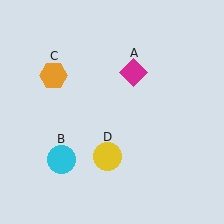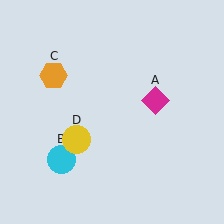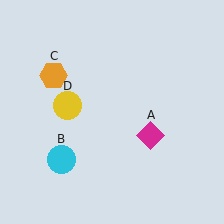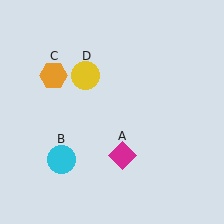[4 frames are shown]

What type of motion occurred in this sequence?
The magenta diamond (object A), yellow circle (object D) rotated clockwise around the center of the scene.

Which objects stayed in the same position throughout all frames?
Cyan circle (object B) and orange hexagon (object C) remained stationary.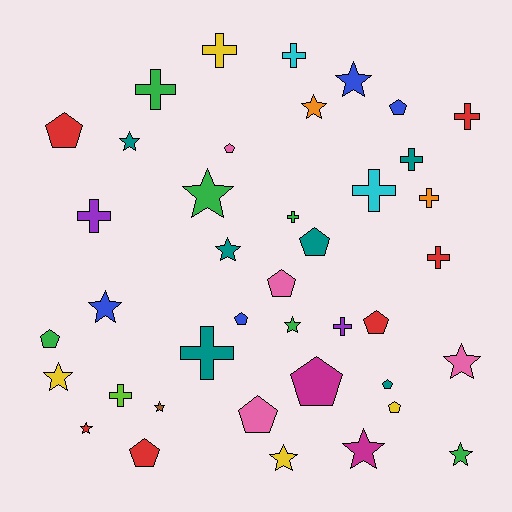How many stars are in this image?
There are 14 stars.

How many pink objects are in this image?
There are 4 pink objects.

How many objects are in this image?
There are 40 objects.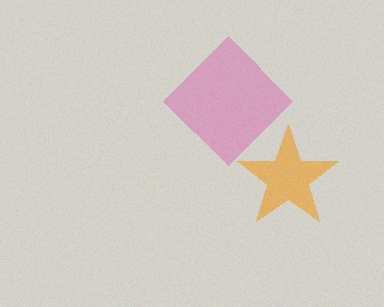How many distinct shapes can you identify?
There are 2 distinct shapes: a pink diamond, an orange star.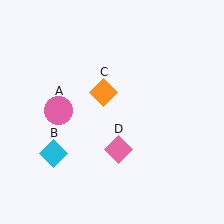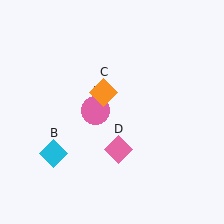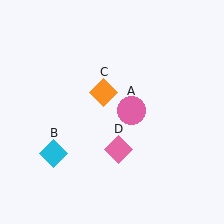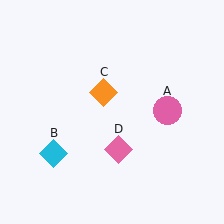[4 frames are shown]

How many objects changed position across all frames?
1 object changed position: pink circle (object A).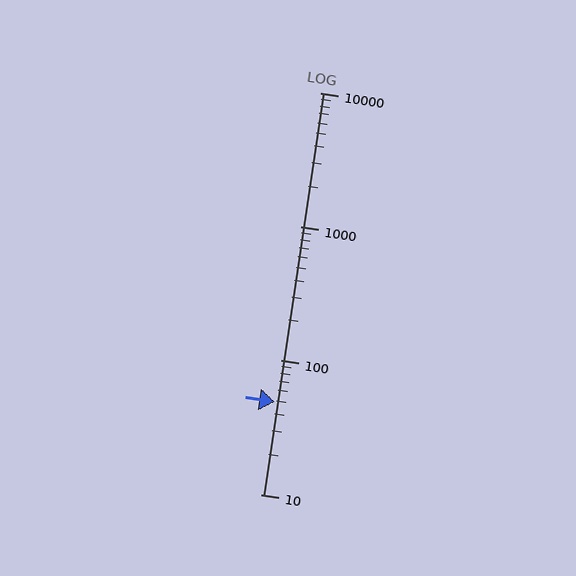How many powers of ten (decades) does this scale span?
The scale spans 3 decades, from 10 to 10000.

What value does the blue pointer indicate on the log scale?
The pointer indicates approximately 49.